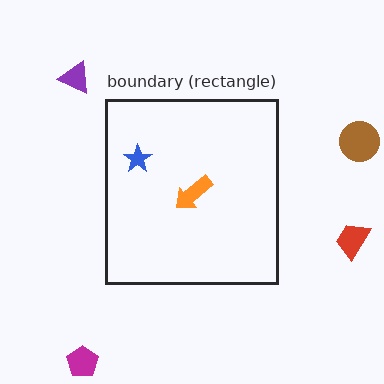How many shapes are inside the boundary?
2 inside, 4 outside.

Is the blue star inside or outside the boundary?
Inside.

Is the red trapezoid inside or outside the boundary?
Outside.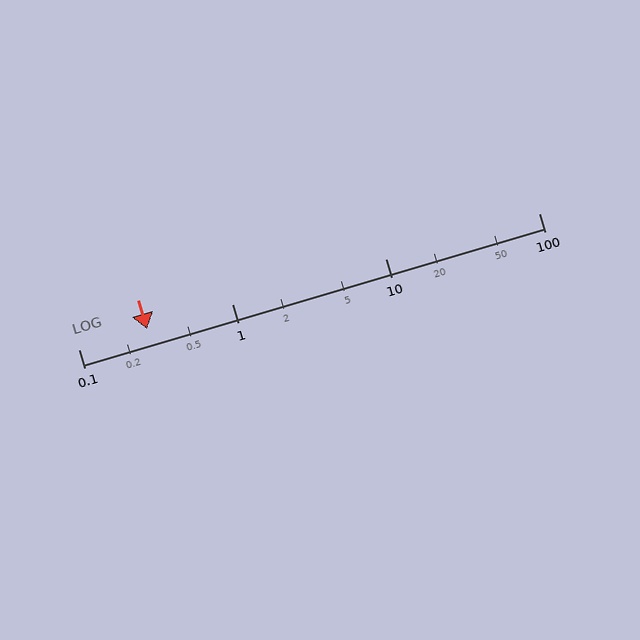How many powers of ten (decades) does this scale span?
The scale spans 3 decades, from 0.1 to 100.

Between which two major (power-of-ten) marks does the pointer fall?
The pointer is between 0.1 and 1.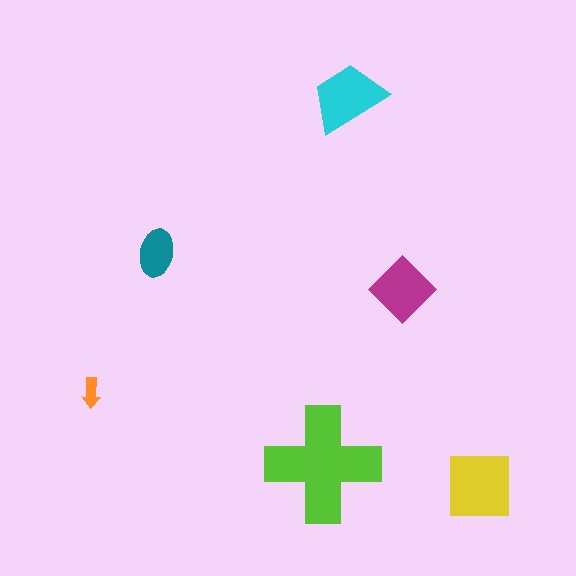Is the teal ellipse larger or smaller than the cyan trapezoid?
Smaller.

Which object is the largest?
The lime cross.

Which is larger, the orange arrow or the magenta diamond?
The magenta diamond.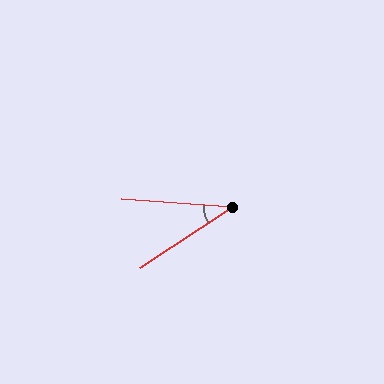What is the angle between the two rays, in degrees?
Approximately 37 degrees.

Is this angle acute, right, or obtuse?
It is acute.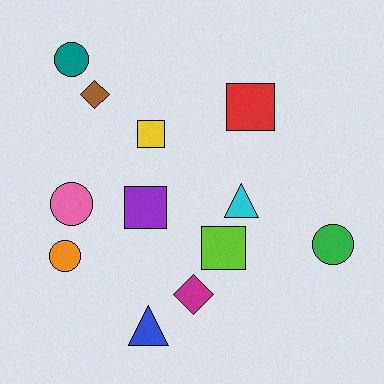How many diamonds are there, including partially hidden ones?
There are 2 diamonds.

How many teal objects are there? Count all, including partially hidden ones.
There is 1 teal object.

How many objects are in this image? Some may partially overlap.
There are 12 objects.